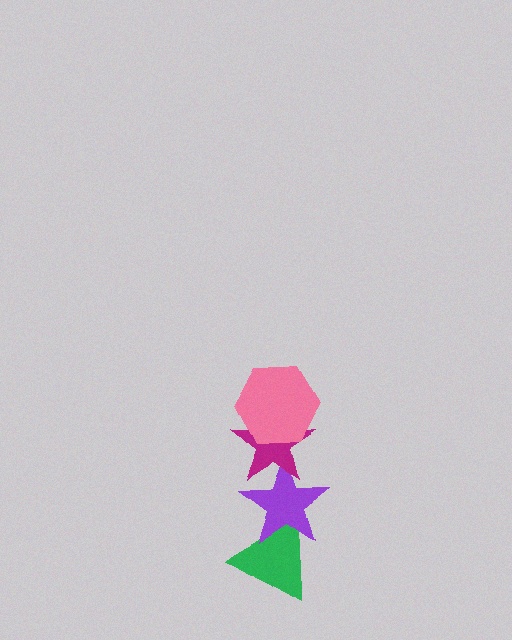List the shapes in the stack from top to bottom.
From top to bottom: the pink hexagon, the magenta star, the purple star, the green triangle.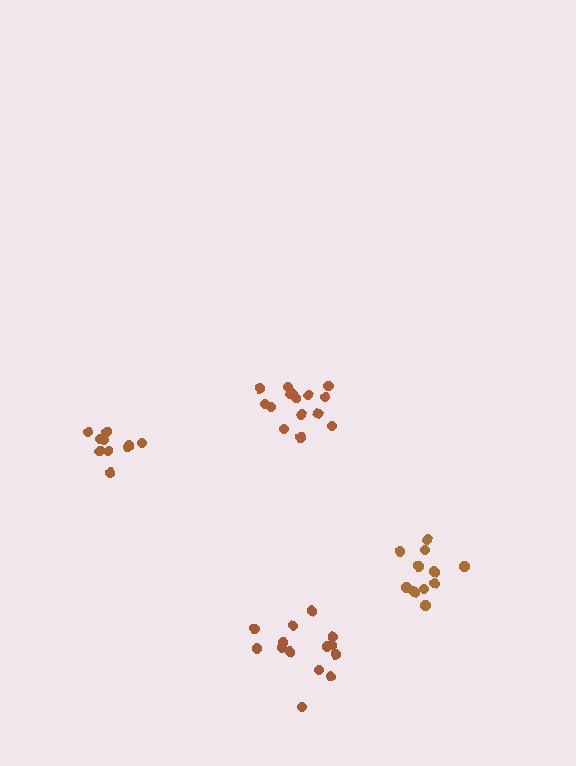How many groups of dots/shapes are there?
There are 4 groups.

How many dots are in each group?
Group 1: 11 dots, Group 2: 14 dots, Group 3: 14 dots, Group 4: 10 dots (49 total).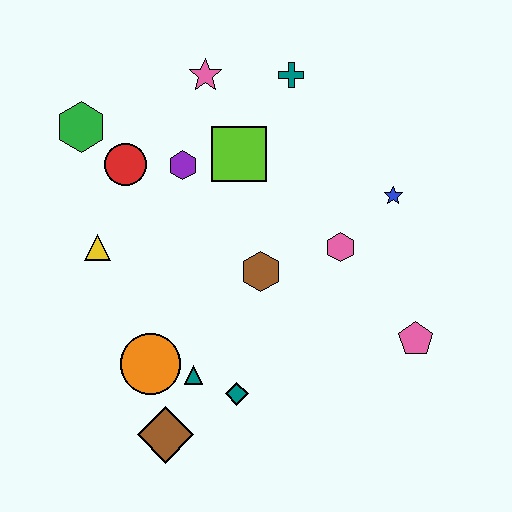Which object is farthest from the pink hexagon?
The green hexagon is farthest from the pink hexagon.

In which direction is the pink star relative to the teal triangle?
The pink star is above the teal triangle.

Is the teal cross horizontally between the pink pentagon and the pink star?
Yes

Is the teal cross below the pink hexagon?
No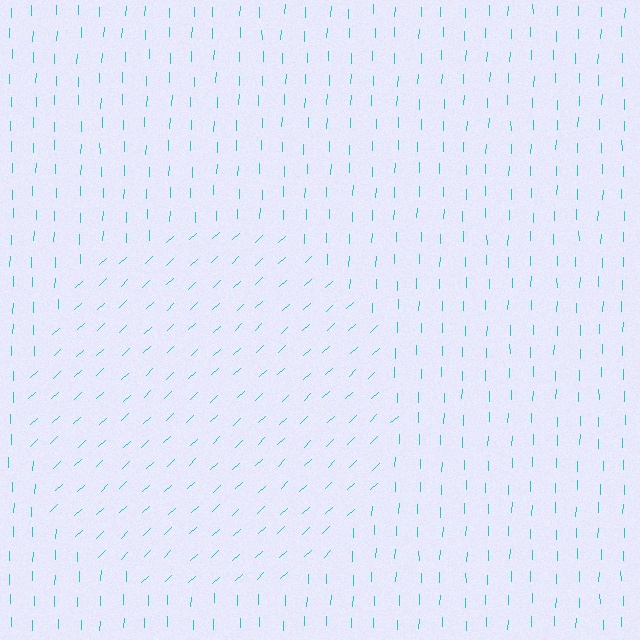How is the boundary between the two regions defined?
The boundary is defined purely by a change in line orientation (approximately 45 degrees difference). All lines are the same color and thickness.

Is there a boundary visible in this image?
Yes, there is a texture boundary formed by a change in line orientation.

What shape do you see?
I see a circle.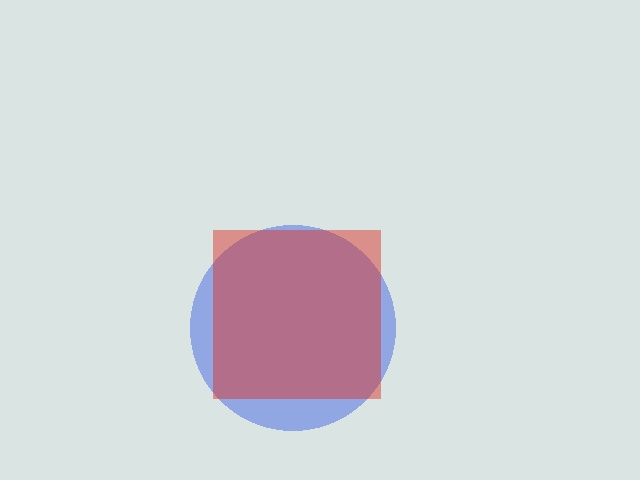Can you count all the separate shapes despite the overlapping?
Yes, there are 2 separate shapes.